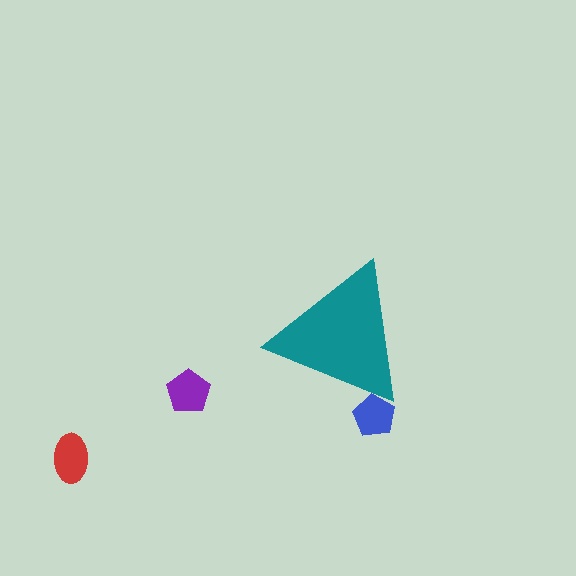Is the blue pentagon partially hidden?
Yes, the blue pentagon is partially hidden behind the teal triangle.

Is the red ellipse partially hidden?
No, the red ellipse is fully visible.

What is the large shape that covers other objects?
A teal triangle.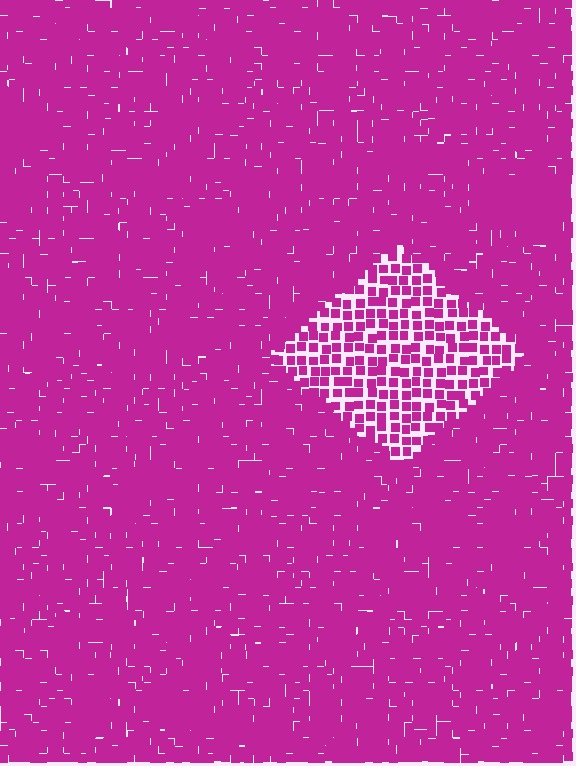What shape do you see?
I see a diamond.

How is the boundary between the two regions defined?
The boundary is defined by a change in element density (approximately 2.1x ratio). All elements are the same color, size, and shape.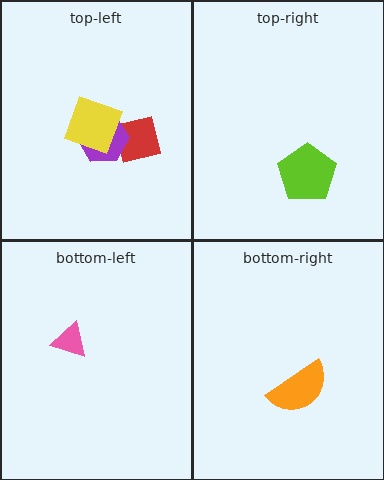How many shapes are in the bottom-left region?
1.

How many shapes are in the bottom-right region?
1.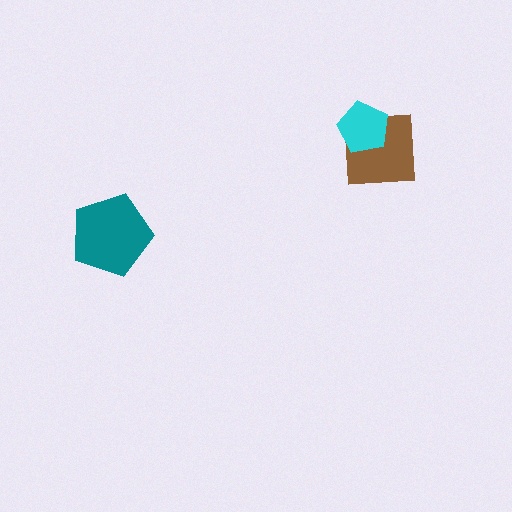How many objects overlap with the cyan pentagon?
1 object overlaps with the cyan pentagon.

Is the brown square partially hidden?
Yes, it is partially covered by another shape.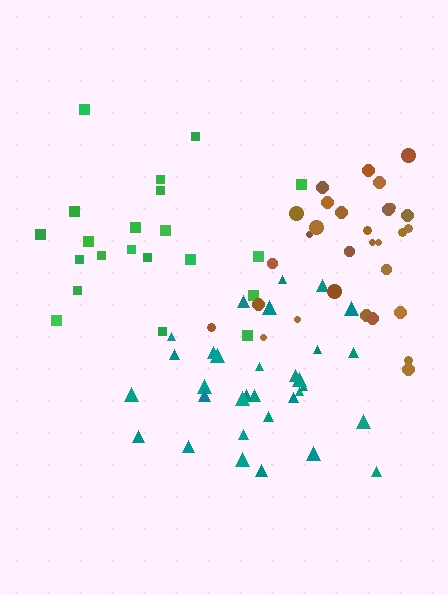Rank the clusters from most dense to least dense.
teal, brown, green.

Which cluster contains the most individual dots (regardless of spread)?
Teal (32).